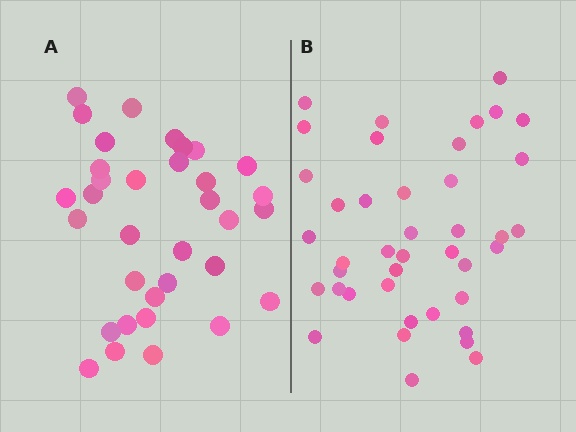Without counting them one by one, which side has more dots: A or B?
Region B (the right region) has more dots.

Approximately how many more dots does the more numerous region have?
Region B has roughly 8 or so more dots than region A.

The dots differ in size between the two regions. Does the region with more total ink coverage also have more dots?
No. Region A has more total ink coverage because its dots are larger, but region B actually contains more individual dots. Total area can be misleading — the number of items is what matters here.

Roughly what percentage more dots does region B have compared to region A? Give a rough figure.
About 20% more.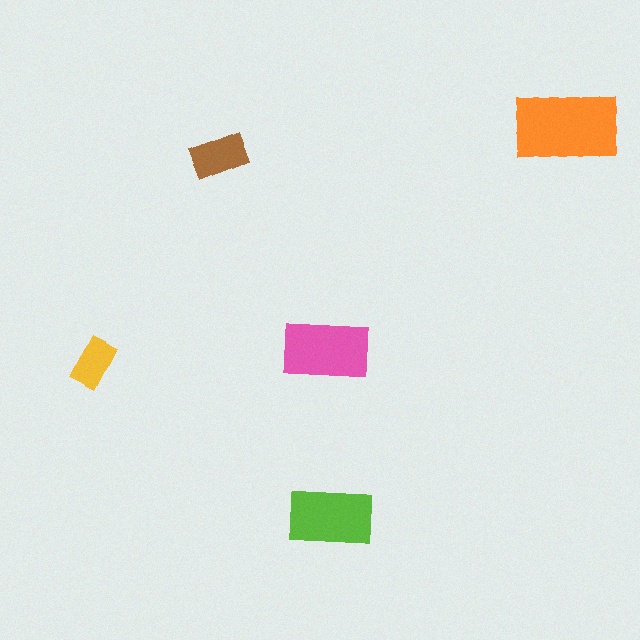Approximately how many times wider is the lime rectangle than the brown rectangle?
About 1.5 times wider.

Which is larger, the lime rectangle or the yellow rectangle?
The lime one.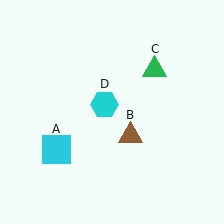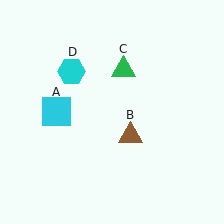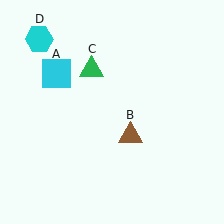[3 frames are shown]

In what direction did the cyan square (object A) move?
The cyan square (object A) moved up.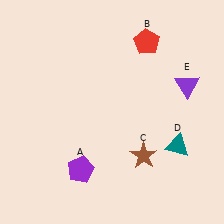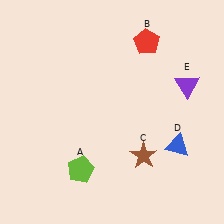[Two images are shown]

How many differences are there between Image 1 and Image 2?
There are 2 differences between the two images.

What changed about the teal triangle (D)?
In Image 1, D is teal. In Image 2, it changed to blue.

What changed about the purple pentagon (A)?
In Image 1, A is purple. In Image 2, it changed to lime.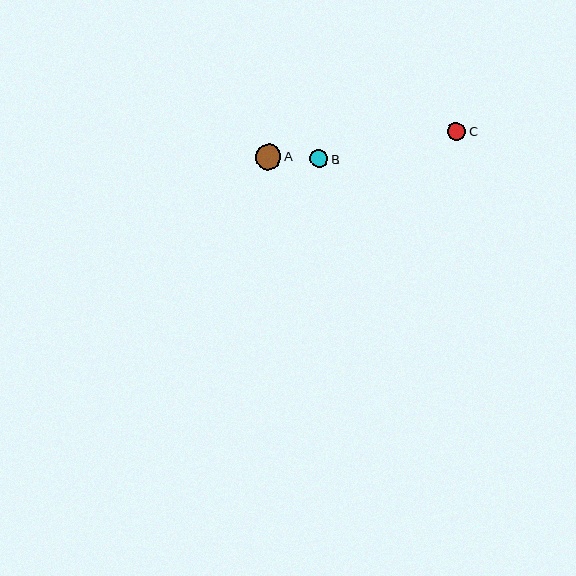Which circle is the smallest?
Circle B is the smallest with a size of approximately 18 pixels.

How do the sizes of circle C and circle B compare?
Circle C and circle B are approximately the same size.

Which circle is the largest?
Circle A is the largest with a size of approximately 25 pixels.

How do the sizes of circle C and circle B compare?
Circle C and circle B are approximately the same size.